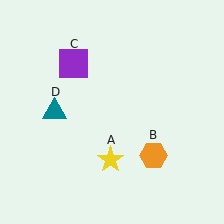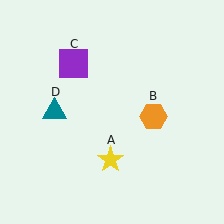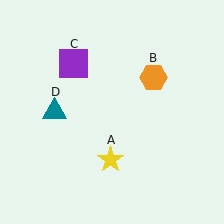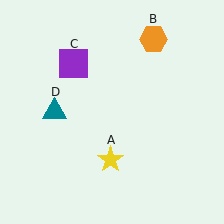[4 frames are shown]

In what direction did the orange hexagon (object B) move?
The orange hexagon (object B) moved up.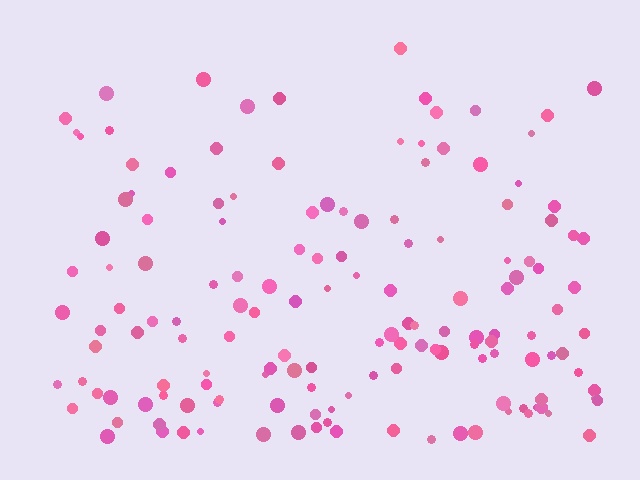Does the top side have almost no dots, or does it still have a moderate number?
Still a moderate number, just noticeably fewer than the bottom.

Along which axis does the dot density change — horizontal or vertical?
Vertical.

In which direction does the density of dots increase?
From top to bottom, with the bottom side densest.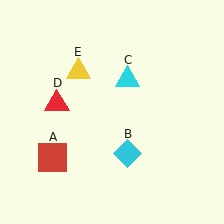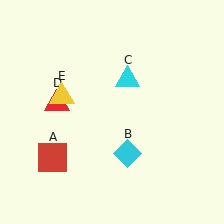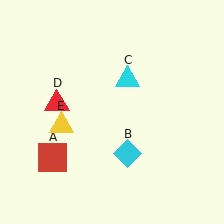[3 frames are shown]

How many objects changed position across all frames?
1 object changed position: yellow triangle (object E).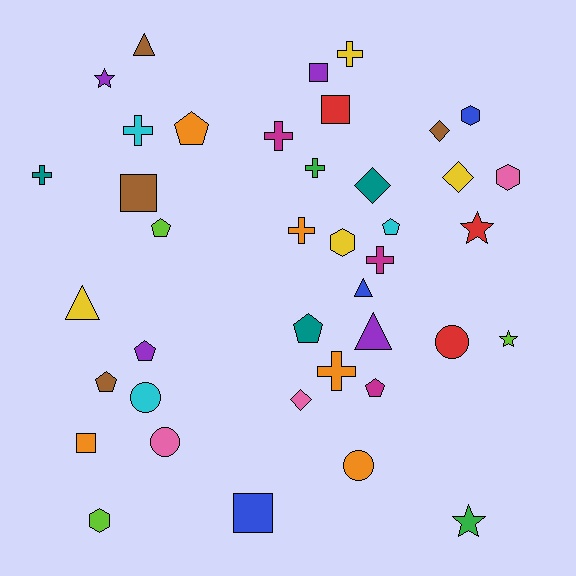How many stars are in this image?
There are 4 stars.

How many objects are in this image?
There are 40 objects.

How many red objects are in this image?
There are 3 red objects.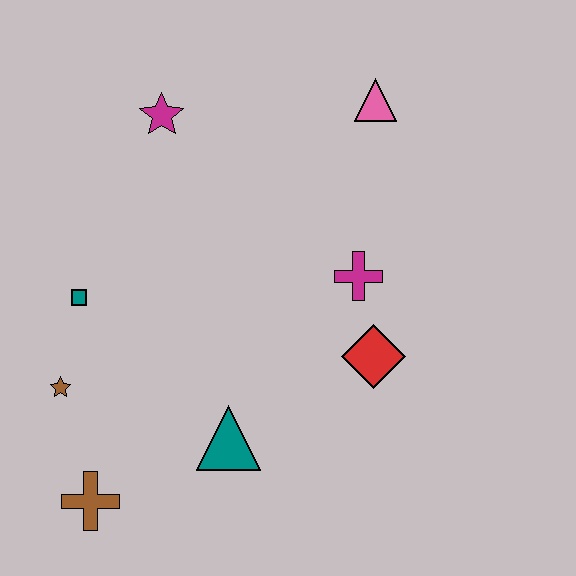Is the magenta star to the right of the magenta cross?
No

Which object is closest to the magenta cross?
The red diamond is closest to the magenta cross.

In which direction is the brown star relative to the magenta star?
The brown star is below the magenta star.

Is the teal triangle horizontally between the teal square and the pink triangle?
Yes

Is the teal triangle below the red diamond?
Yes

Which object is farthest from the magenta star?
The brown cross is farthest from the magenta star.